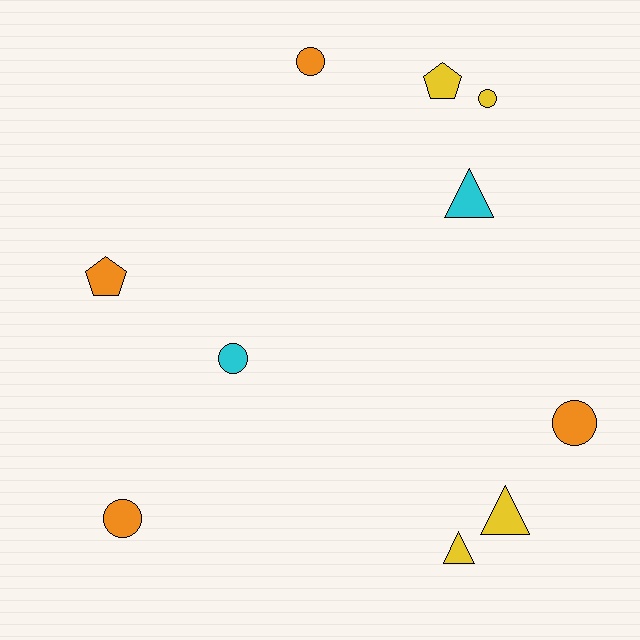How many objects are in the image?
There are 10 objects.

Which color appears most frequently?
Yellow, with 4 objects.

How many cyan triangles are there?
There is 1 cyan triangle.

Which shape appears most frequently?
Circle, with 5 objects.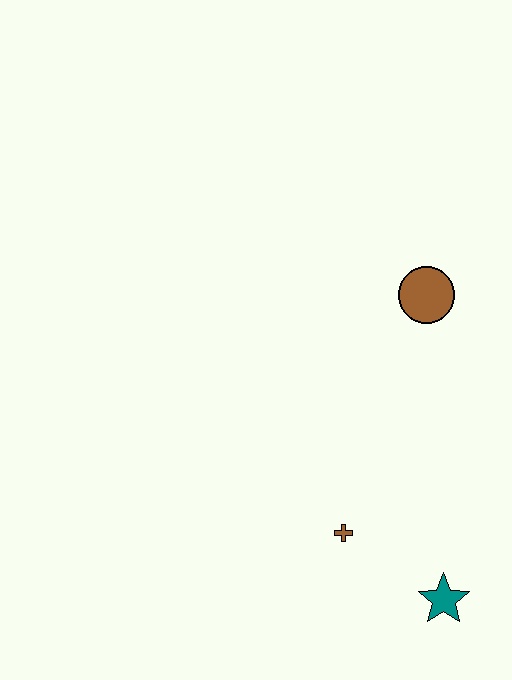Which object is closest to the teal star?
The brown cross is closest to the teal star.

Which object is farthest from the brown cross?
The brown circle is farthest from the brown cross.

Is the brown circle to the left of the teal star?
Yes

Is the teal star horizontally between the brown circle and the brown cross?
No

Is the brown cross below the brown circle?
Yes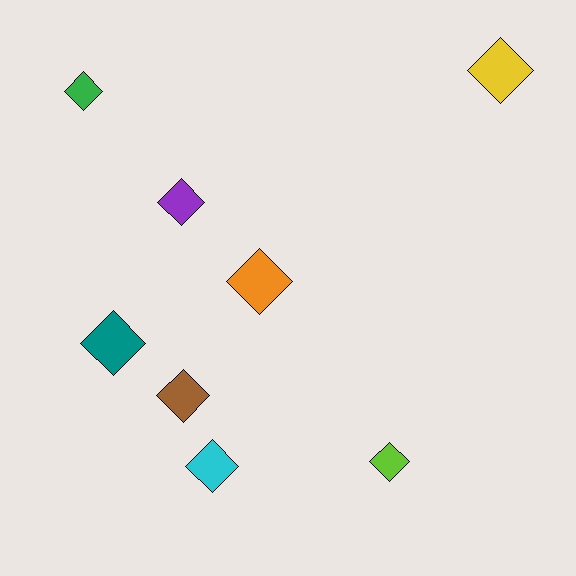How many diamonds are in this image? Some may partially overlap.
There are 8 diamonds.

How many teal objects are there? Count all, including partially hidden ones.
There is 1 teal object.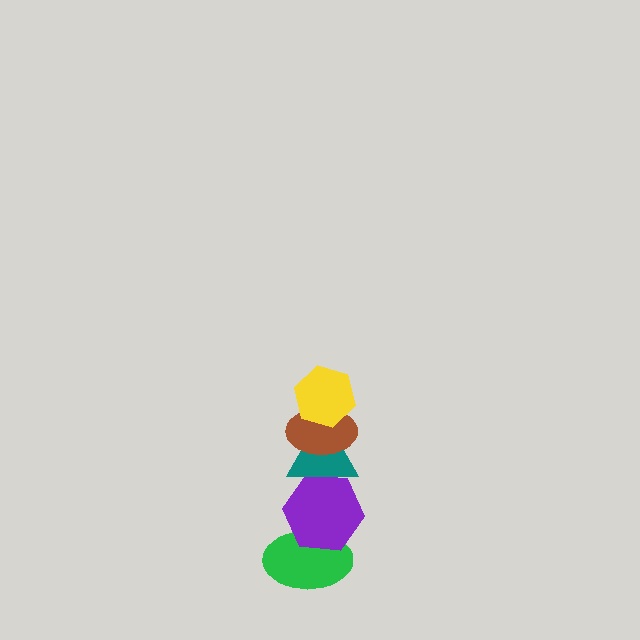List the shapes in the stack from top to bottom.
From top to bottom: the yellow hexagon, the brown ellipse, the teal triangle, the purple hexagon, the green ellipse.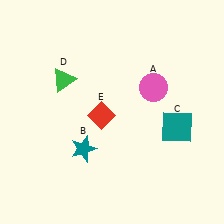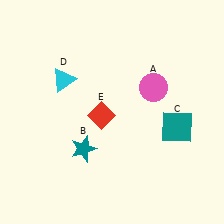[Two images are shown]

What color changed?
The triangle (D) changed from green in Image 1 to cyan in Image 2.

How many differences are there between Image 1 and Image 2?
There is 1 difference between the two images.